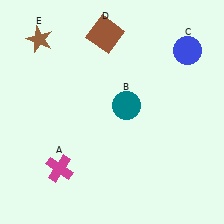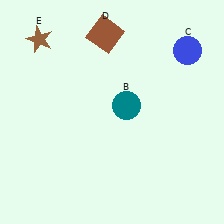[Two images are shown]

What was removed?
The magenta cross (A) was removed in Image 2.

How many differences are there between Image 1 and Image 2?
There is 1 difference between the two images.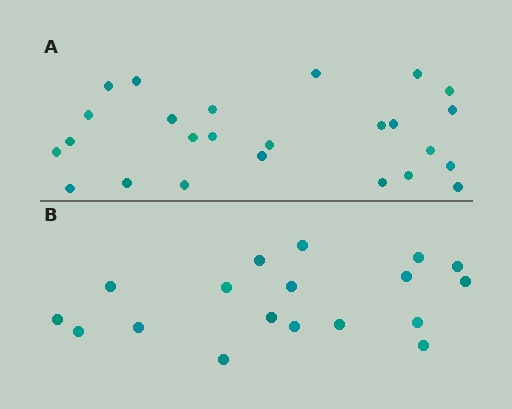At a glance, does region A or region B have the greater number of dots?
Region A (the top region) has more dots.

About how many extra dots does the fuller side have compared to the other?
Region A has roughly 8 or so more dots than region B.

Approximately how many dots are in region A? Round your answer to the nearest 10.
About 20 dots. (The exact count is 25, which rounds to 20.)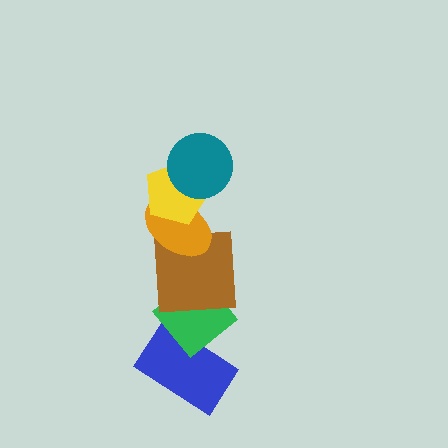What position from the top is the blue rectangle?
The blue rectangle is 6th from the top.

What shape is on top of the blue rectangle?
The green diamond is on top of the blue rectangle.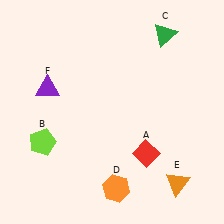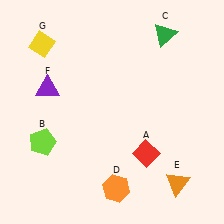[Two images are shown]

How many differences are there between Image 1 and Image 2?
There is 1 difference between the two images.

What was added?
A yellow diamond (G) was added in Image 2.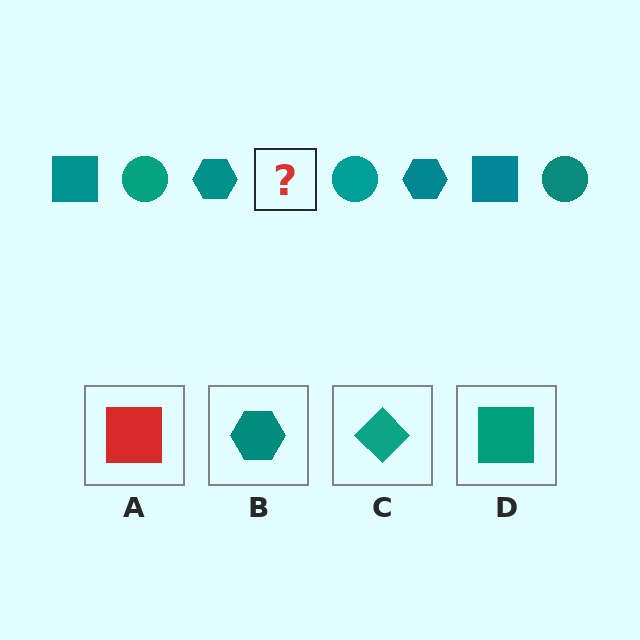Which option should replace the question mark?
Option D.